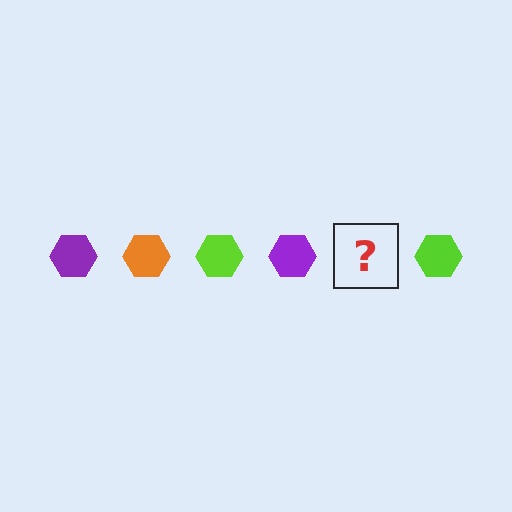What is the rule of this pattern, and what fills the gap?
The rule is that the pattern cycles through purple, orange, lime hexagons. The gap should be filled with an orange hexagon.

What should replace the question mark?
The question mark should be replaced with an orange hexagon.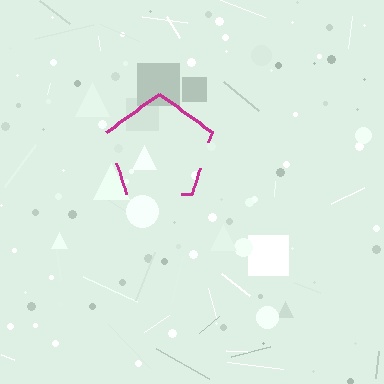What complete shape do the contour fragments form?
The contour fragments form a pentagon.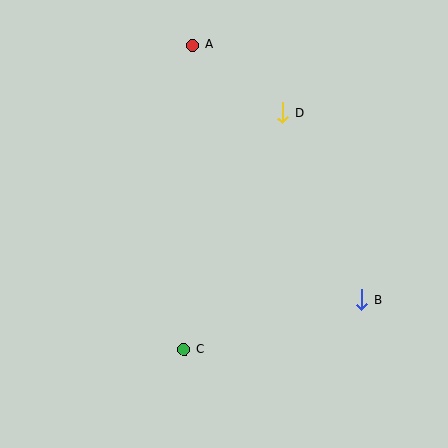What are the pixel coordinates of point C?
Point C is at (184, 349).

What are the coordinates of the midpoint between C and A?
The midpoint between C and A is at (188, 197).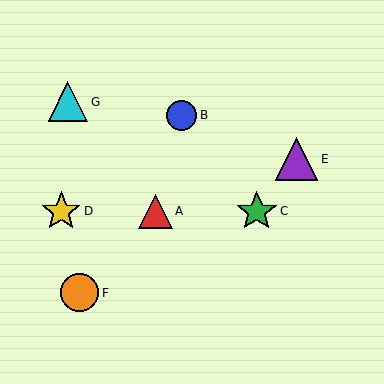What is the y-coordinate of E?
Object E is at y≈159.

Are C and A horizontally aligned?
Yes, both are at y≈211.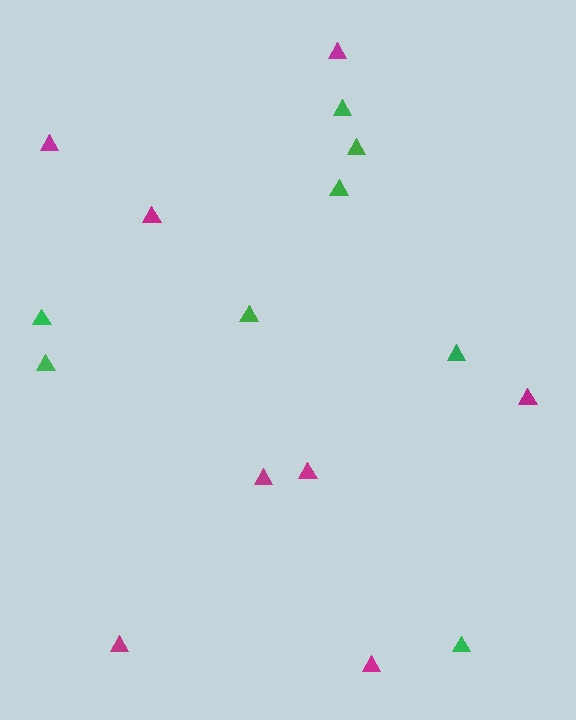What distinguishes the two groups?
There are 2 groups: one group of magenta triangles (8) and one group of green triangles (8).